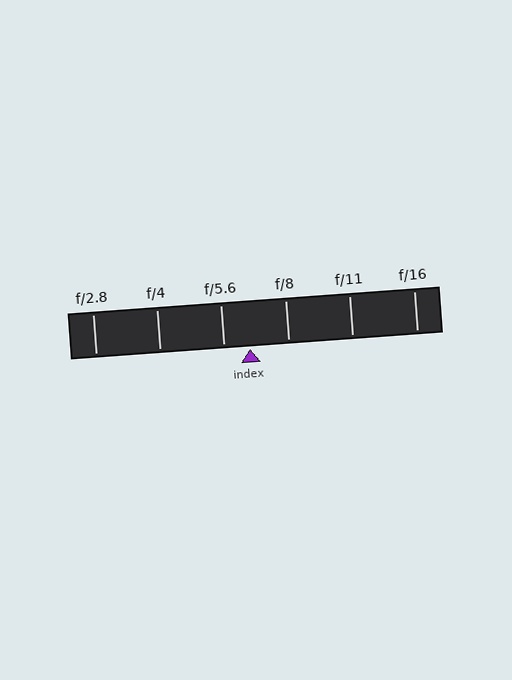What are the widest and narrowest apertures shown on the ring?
The widest aperture shown is f/2.8 and the narrowest is f/16.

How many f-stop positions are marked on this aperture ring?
There are 6 f-stop positions marked.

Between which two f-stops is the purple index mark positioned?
The index mark is between f/5.6 and f/8.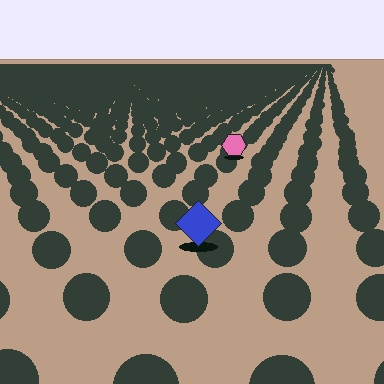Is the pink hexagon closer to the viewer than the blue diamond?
No. The blue diamond is closer — you can tell from the texture gradient: the ground texture is coarser near it.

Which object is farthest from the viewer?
The pink hexagon is farthest from the viewer. It appears smaller and the ground texture around it is denser.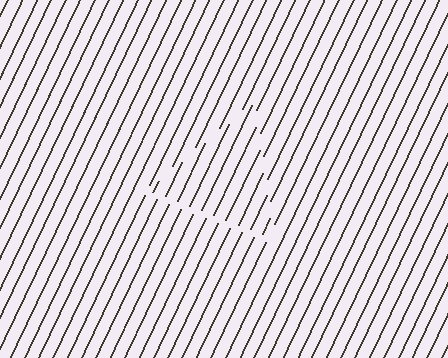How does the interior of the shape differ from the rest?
The interior of the shape contains the same grating, shifted by half a period — the contour is defined by the phase discontinuity where line-ends from the inner and outer gratings abut.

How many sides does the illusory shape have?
3 sides — the line-ends trace a triangle.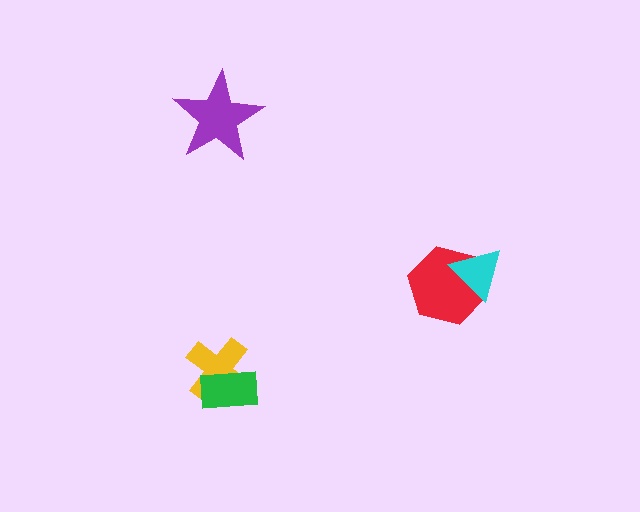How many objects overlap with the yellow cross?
1 object overlaps with the yellow cross.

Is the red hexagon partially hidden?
Yes, it is partially covered by another shape.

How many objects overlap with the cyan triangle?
1 object overlaps with the cyan triangle.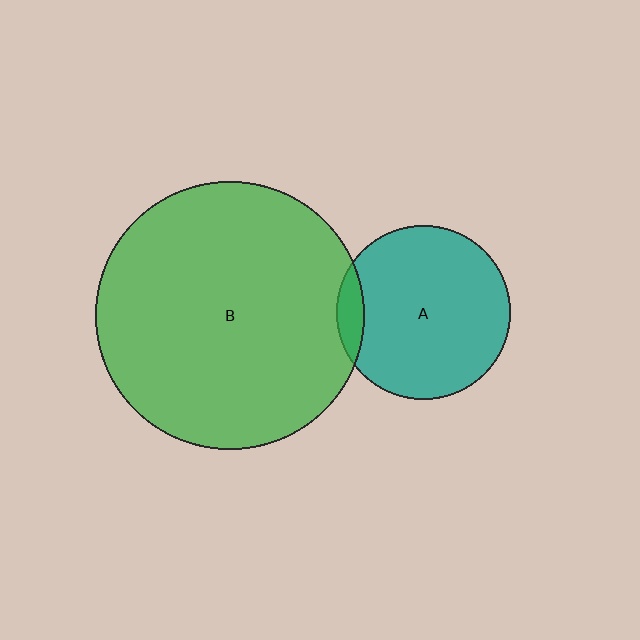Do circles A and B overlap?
Yes.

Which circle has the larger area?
Circle B (green).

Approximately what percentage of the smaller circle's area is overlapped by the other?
Approximately 10%.